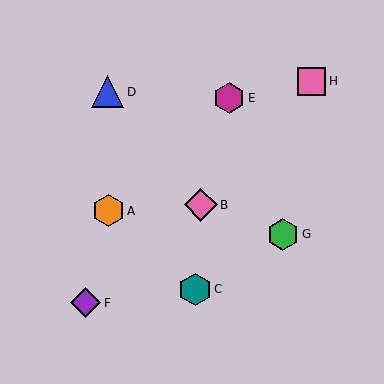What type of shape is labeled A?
Shape A is an orange hexagon.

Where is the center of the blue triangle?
The center of the blue triangle is at (108, 92).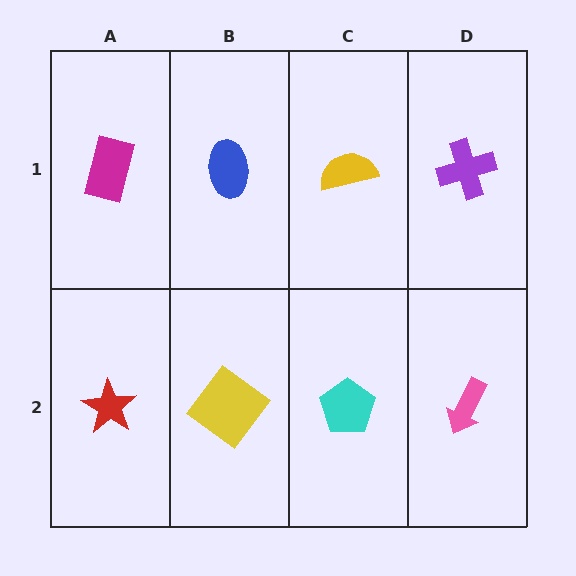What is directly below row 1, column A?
A red star.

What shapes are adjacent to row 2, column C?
A yellow semicircle (row 1, column C), a yellow diamond (row 2, column B), a pink arrow (row 2, column D).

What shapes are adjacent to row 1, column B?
A yellow diamond (row 2, column B), a magenta rectangle (row 1, column A), a yellow semicircle (row 1, column C).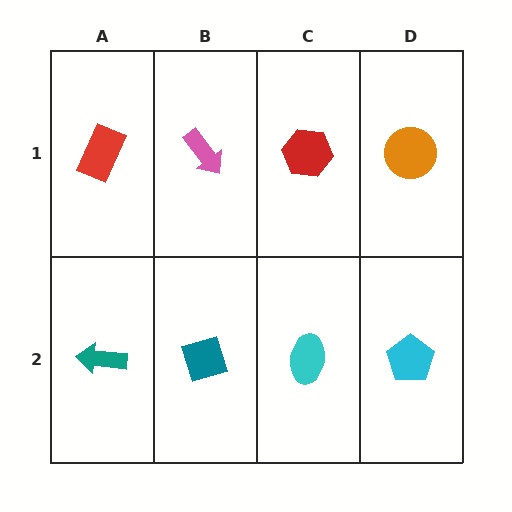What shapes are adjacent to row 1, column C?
A cyan ellipse (row 2, column C), a pink arrow (row 1, column B), an orange circle (row 1, column D).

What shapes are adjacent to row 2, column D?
An orange circle (row 1, column D), a cyan ellipse (row 2, column C).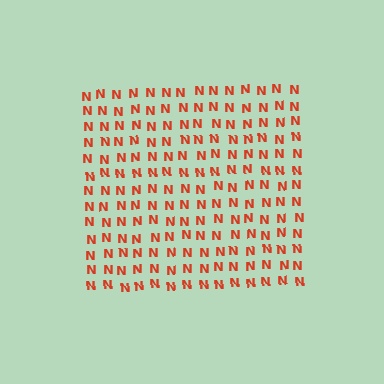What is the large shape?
The large shape is a square.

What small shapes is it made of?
It is made of small letter N's.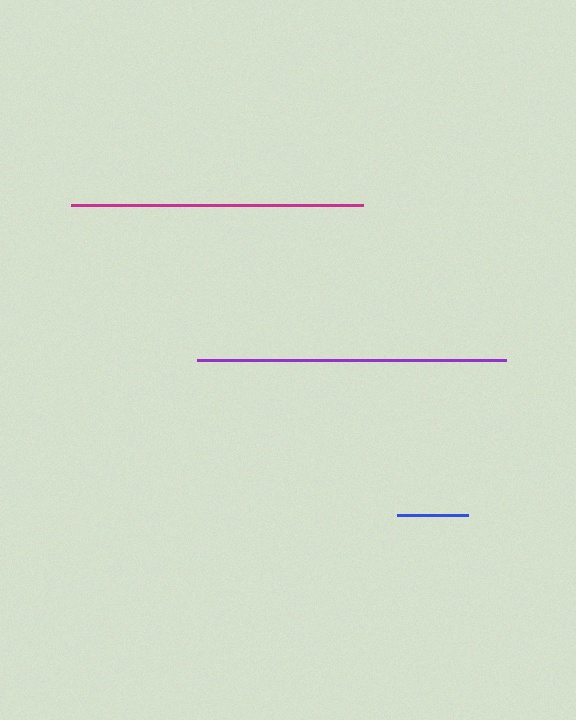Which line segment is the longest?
The purple line is the longest at approximately 309 pixels.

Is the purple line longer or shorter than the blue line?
The purple line is longer than the blue line.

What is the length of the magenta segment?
The magenta segment is approximately 292 pixels long.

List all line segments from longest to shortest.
From longest to shortest: purple, magenta, blue.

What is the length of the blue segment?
The blue segment is approximately 71 pixels long.